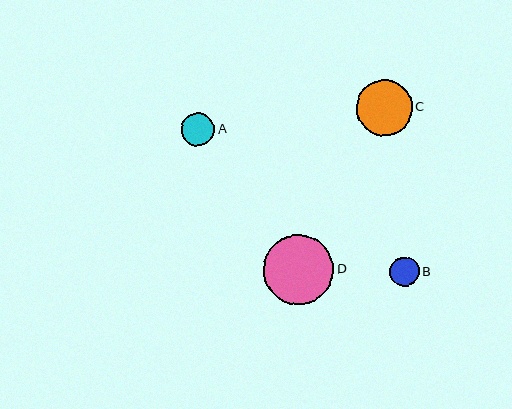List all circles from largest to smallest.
From largest to smallest: D, C, A, B.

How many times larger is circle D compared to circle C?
Circle D is approximately 1.3 times the size of circle C.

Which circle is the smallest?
Circle B is the smallest with a size of approximately 30 pixels.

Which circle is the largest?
Circle D is the largest with a size of approximately 70 pixels.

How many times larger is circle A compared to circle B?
Circle A is approximately 1.1 times the size of circle B.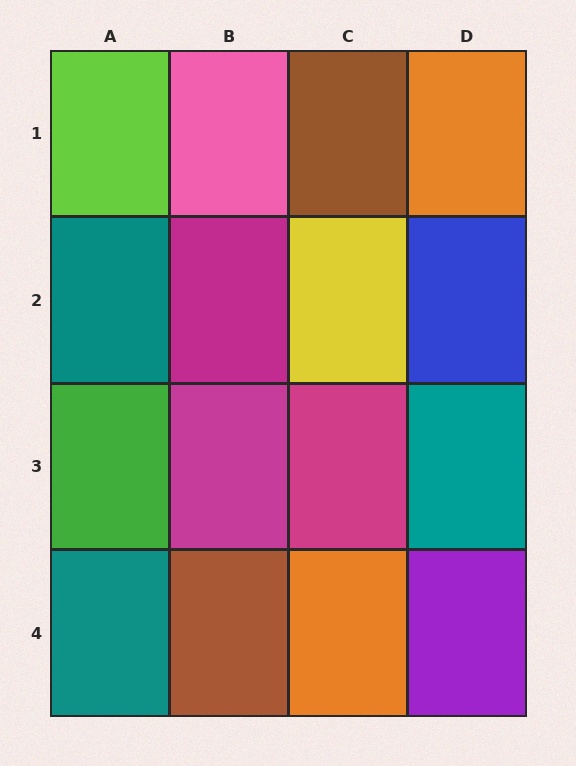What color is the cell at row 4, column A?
Teal.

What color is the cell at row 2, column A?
Teal.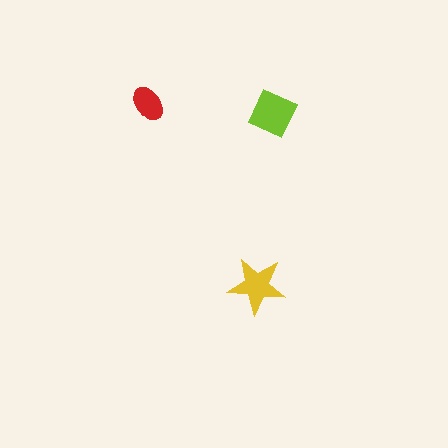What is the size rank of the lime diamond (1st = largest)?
1st.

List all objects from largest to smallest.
The lime diamond, the yellow star, the red ellipse.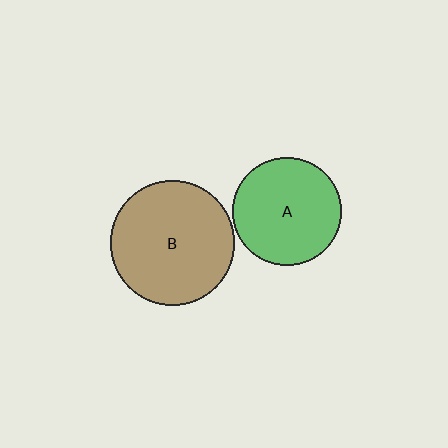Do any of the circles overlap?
No, none of the circles overlap.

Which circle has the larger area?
Circle B (brown).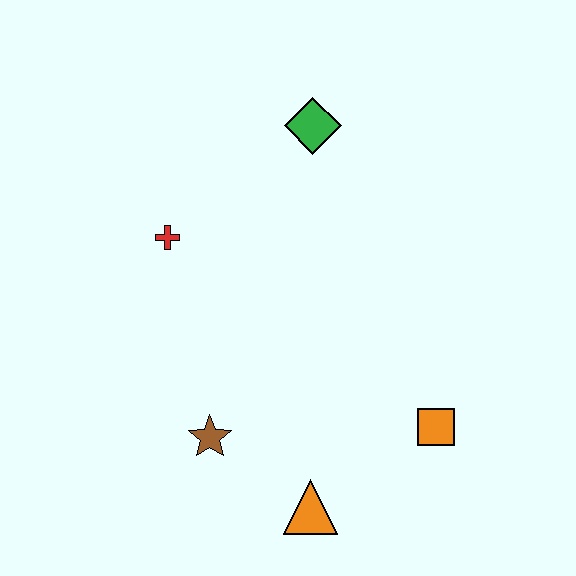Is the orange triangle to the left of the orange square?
Yes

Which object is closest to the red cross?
The green diamond is closest to the red cross.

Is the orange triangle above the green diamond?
No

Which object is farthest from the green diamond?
The orange triangle is farthest from the green diamond.